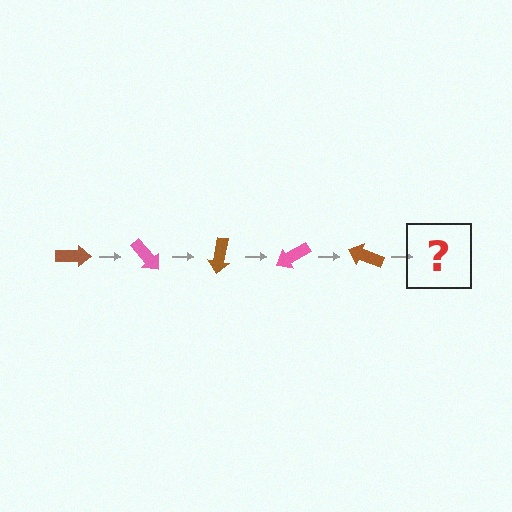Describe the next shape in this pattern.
It should be a pink arrow, rotated 250 degrees from the start.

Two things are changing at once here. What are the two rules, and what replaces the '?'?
The two rules are that it rotates 50 degrees each step and the color cycles through brown and pink. The '?' should be a pink arrow, rotated 250 degrees from the start.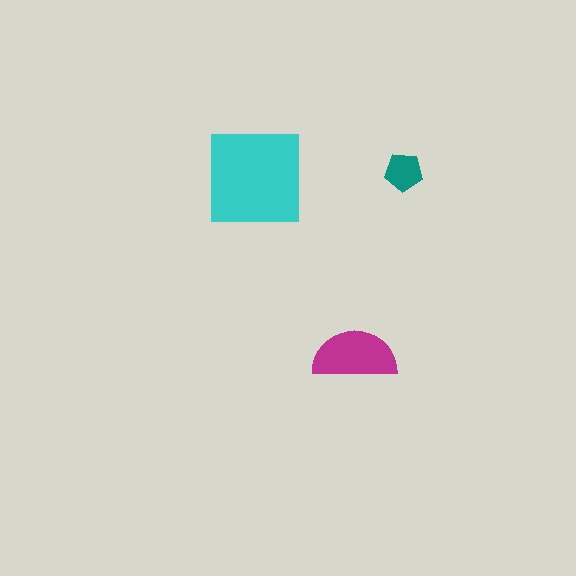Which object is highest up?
The teal pentagon is topmost.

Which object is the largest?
The cyan square.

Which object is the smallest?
The teal pentagon.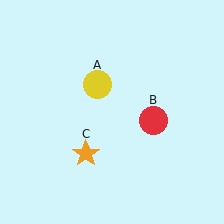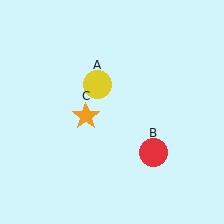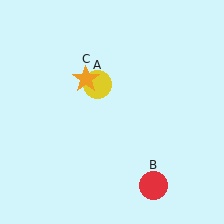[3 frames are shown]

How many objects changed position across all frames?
2 objects changed position: red circle (object B), orange star (object C).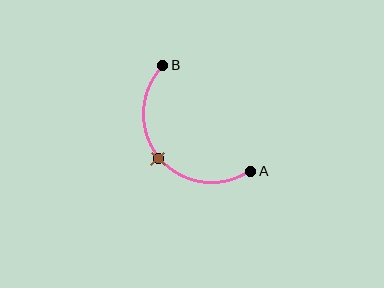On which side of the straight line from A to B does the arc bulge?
The arc bulges below and to the left of the straight line connecting A and B.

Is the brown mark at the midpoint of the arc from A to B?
Yes. The brown mark lies on the arc at equal arc-length from both A and B — it is the arc midpoint.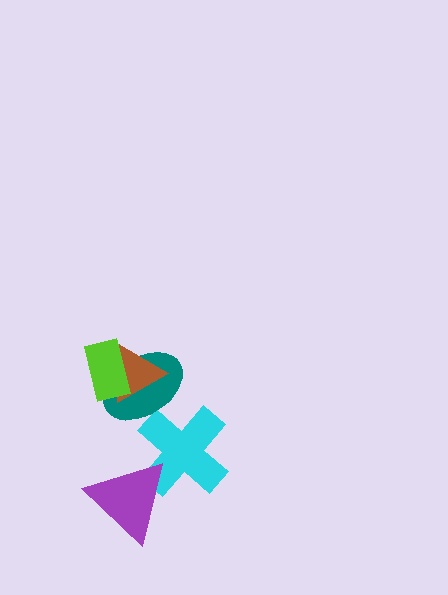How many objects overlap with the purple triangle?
1 object overlaps with the purple triangle.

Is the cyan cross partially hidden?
Yes, it is partially covered by another shape.